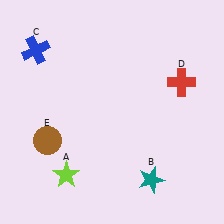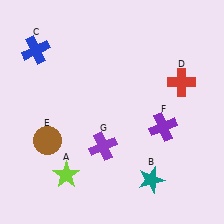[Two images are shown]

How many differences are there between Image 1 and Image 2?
There are 2 differences between the two images.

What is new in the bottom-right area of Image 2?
A purple cross (F) was added in the bottom-right area of Image 2.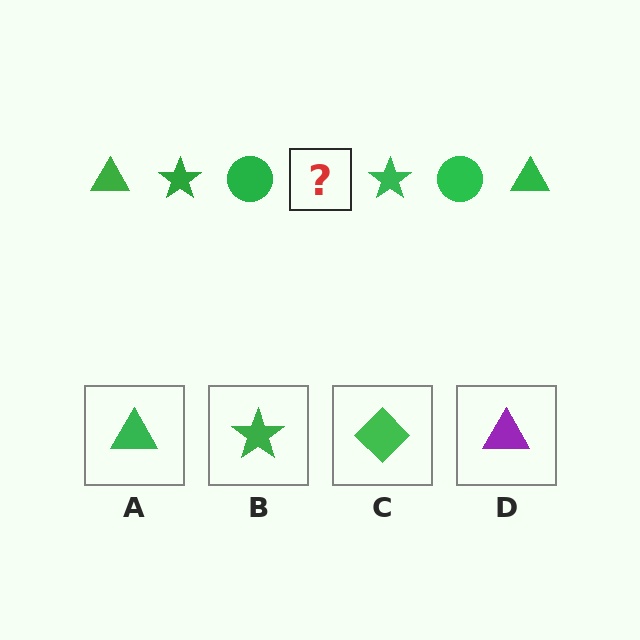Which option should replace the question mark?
Option A.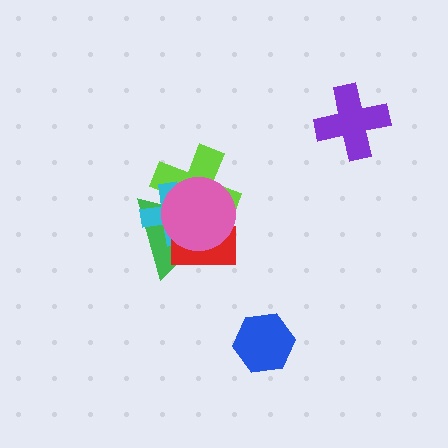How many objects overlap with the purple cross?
0 objects overlap with the purple cross.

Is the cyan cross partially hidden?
Yes, it is partially covered by another shape.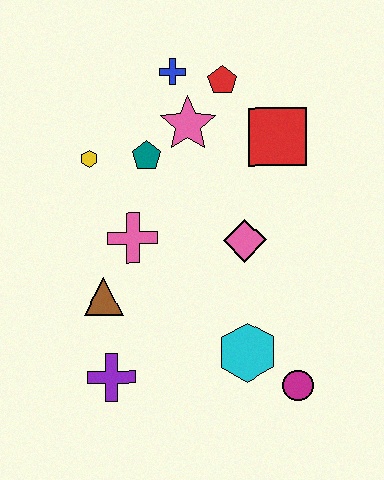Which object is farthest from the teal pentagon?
The magenta circle is farthest from the teal pentagon.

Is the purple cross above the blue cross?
No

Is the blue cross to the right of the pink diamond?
No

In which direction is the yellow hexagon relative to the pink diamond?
The yellow hexagon is to the left of the pink diamond.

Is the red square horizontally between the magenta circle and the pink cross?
Yes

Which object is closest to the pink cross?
The brown triangle is closest to the pink cross.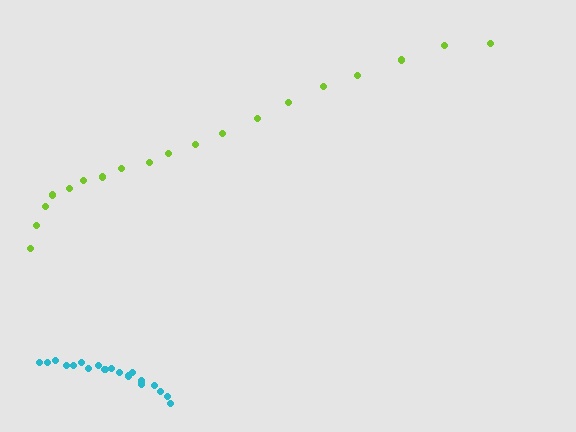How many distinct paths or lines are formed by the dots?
There are 2 distinct paths.